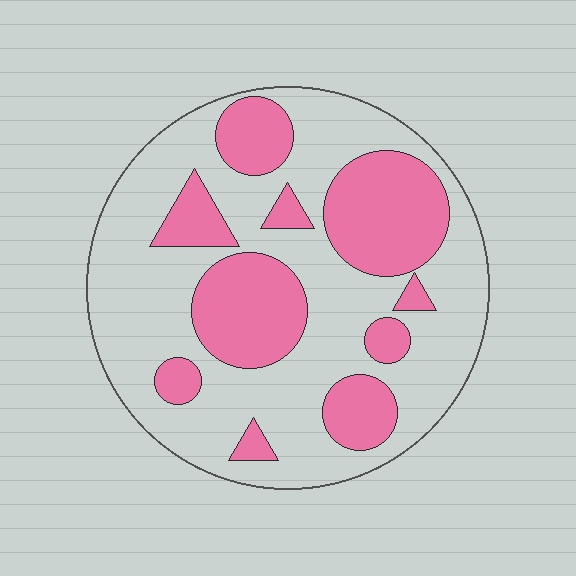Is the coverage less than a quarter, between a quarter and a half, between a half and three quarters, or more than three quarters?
Between a quarter and a half.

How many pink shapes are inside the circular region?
10.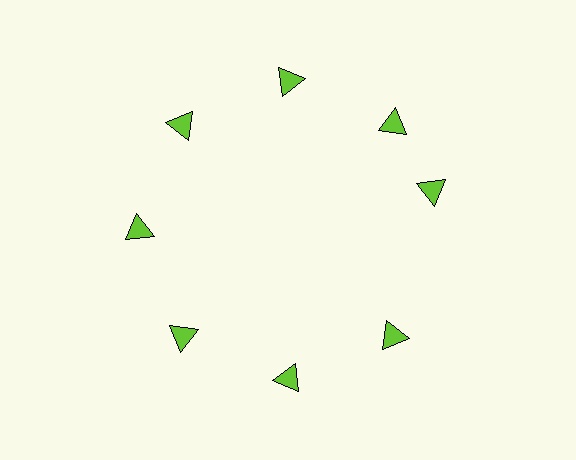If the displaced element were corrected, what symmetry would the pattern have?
It would have 8-fold rotational symmetry — the pattern would map onto itself every 45 degrees.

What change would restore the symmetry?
The symmetry would be restored by rotating it back into even spacing with its neighbors so that all 8 triangles sit at equal angles and equal distance from the center.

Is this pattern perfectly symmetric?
No. The 8 lime triangles are arranged in a ring, but one element near the 3 o'clock position is rotated out of alignment along the ring, breaking the 8-fold rotational symmetry.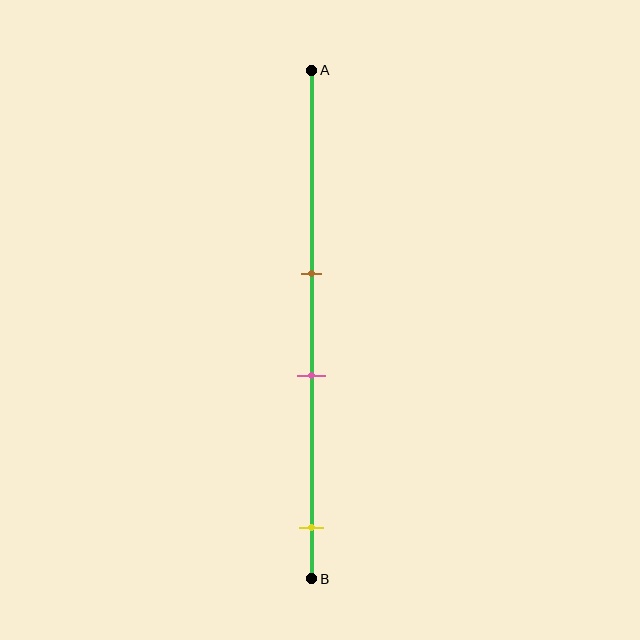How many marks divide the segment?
There are 3 marks dividing the segment.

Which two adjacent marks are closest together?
The brown and pink marks are the closest adjacent pair.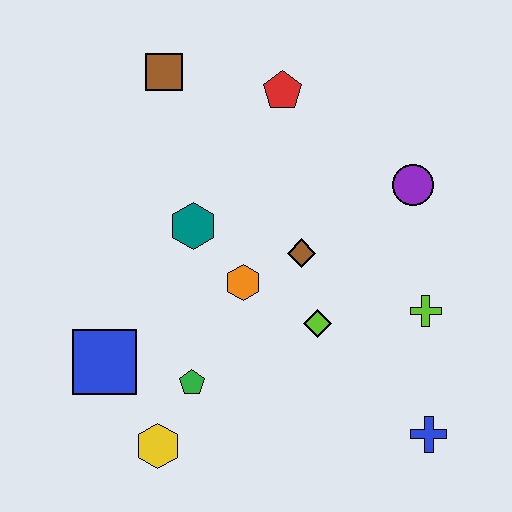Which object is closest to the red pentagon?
The brown square is closest to the red pentagon.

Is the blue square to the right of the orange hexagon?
No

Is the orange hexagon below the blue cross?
No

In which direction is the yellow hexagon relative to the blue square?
The yellow hexagon is below the blue square.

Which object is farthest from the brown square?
The blue cross is farthest from the brown square.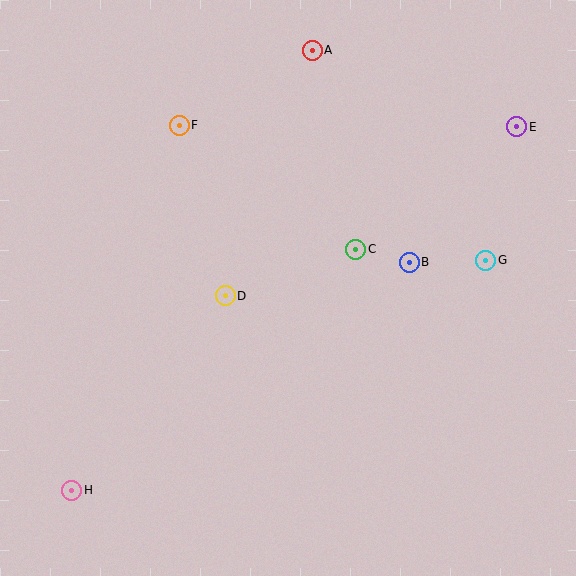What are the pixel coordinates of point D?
Point D is at (225, 296).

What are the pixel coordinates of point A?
Point A is at (312, 50).